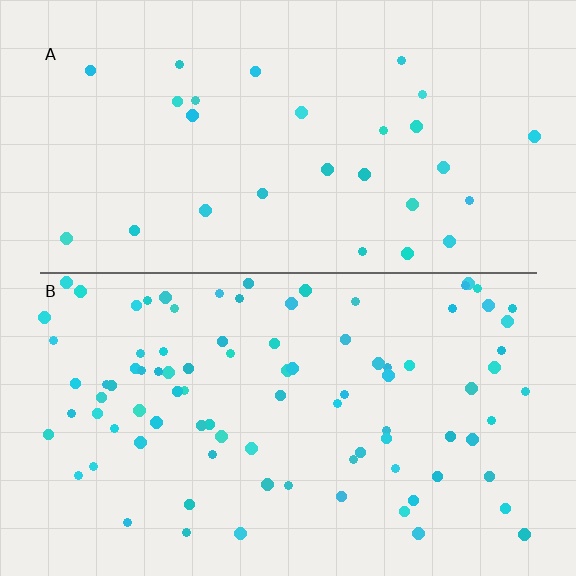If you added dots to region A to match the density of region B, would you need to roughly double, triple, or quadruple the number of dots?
Approximately triple.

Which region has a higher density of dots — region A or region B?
B (the bottom).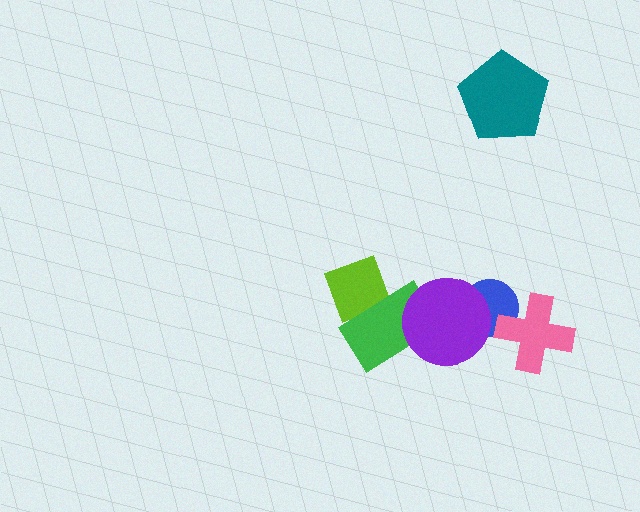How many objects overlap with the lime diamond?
1 object overlaps with the lime diamond.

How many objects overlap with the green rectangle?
2 objects overlap with the green rectangle.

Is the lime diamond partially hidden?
Yes, it is partially covered by another shape.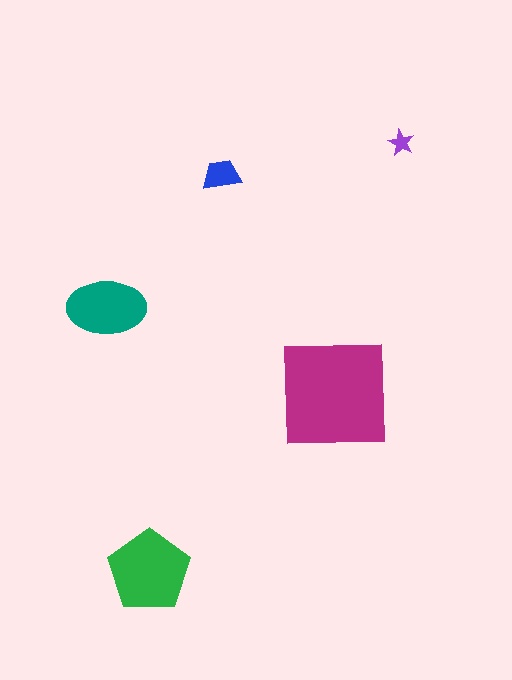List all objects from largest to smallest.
The magenta square, the green pentagon, the teal ellipse, the blue trapezoid, the purple star.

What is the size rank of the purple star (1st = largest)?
5th.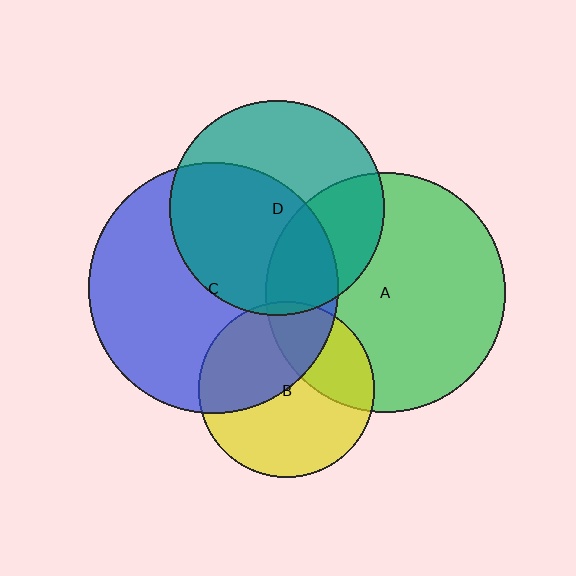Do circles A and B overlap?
Yes.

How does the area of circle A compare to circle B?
Approximately 1.9 times.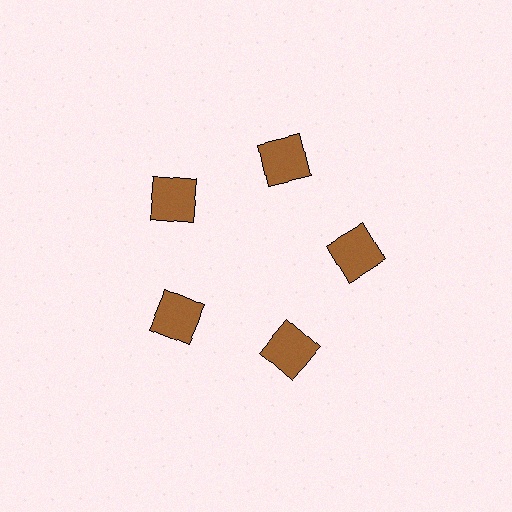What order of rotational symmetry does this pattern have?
This pattern has 5-fold rotational symmetry.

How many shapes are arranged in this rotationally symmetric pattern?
There are 5 shapes, arranged in 5 groups of 1.